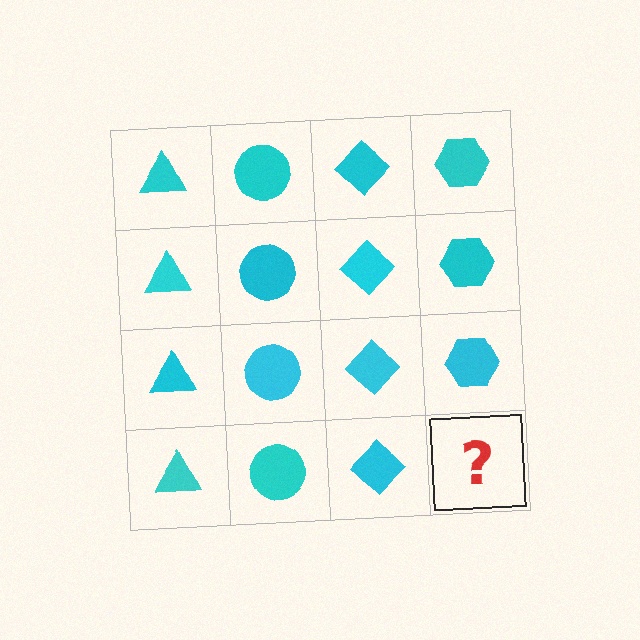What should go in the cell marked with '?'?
The missing cell should contain a cyan hexagon.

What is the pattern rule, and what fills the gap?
The rule is that each column has a consistent shape. The gap should be filled with a cyan hexagon.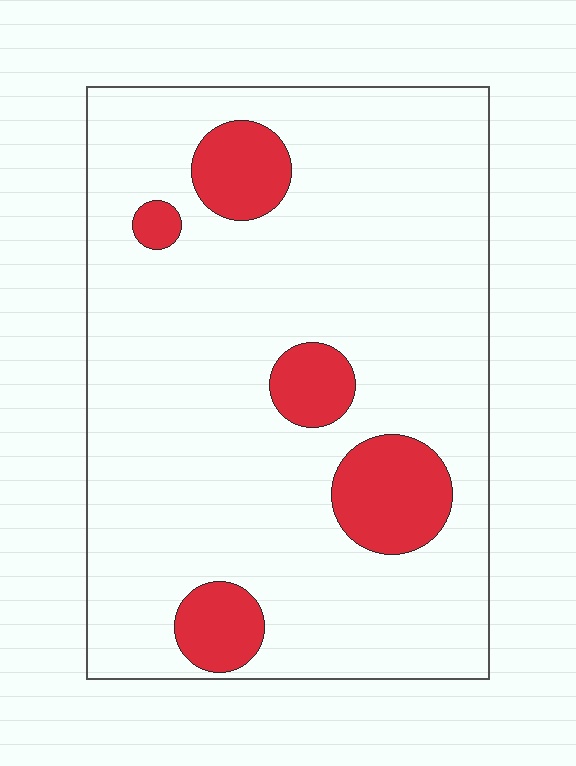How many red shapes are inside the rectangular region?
5.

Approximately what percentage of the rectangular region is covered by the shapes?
Approximately 15%.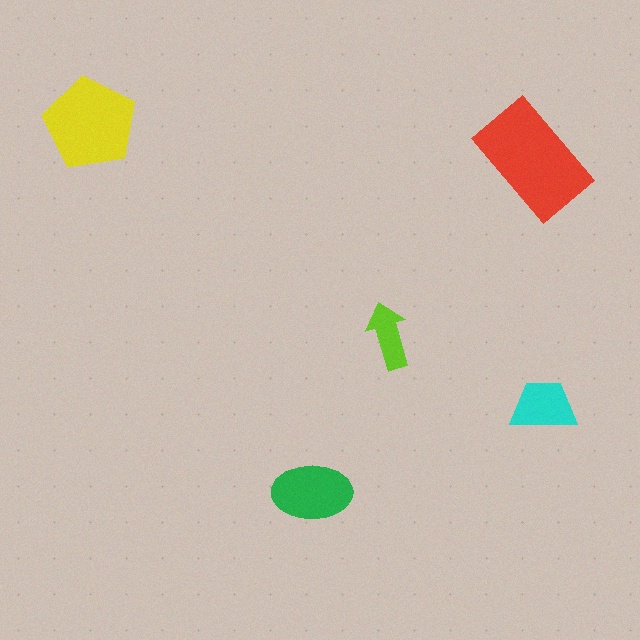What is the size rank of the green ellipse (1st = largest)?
3rd.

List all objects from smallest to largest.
The lime arrow, the cyan trapezoid, the green ellipse, the yellow pentagon, the red rectangle.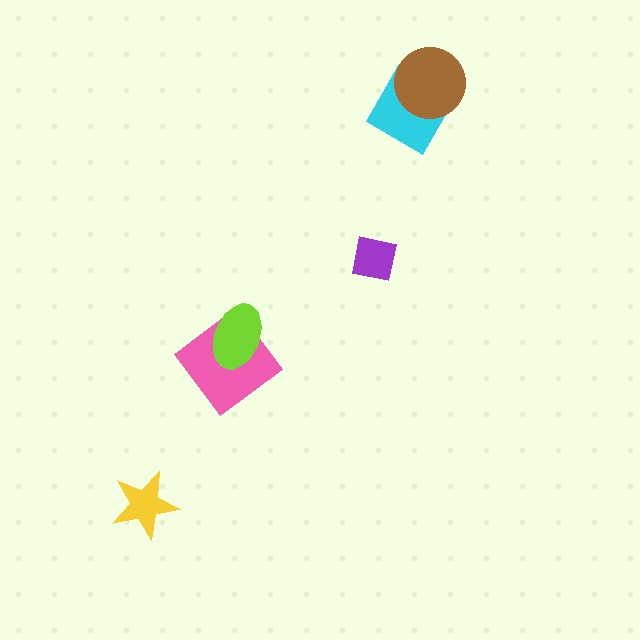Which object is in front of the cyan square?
The brown circle is in front of the cyan square.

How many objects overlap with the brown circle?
1 object overlaps with the brown circle.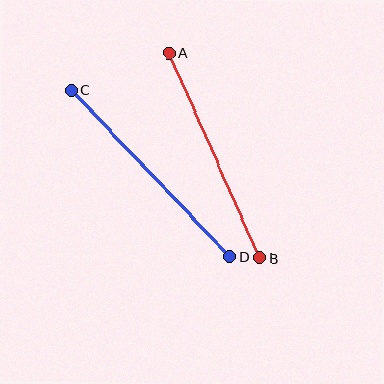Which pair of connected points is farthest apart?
Points C and D are farthest apart.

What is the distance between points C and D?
The distance is approximately 229 pixels.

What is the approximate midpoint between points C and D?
The midpoint is at approximately (150, 173) pixels.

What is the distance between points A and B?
The distance is approximately 225 pixels.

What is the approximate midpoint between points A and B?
The midpoint is at approximately (214, 155) pixels.